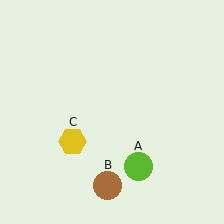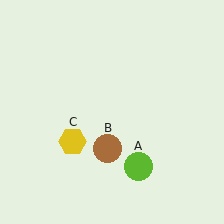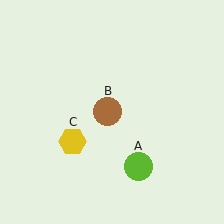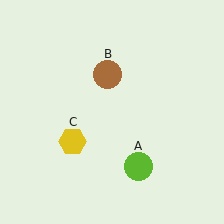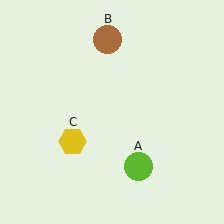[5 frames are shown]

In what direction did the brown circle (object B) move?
The brown circle (object B) moved up.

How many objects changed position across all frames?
1 object changed position: brown circle (object B).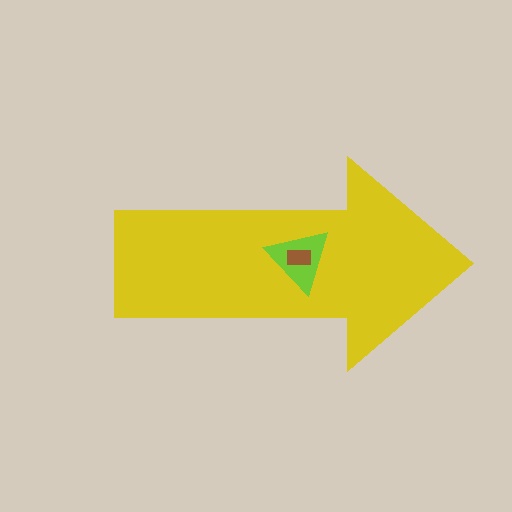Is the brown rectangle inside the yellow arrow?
Yes.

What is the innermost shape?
The brown rectangle.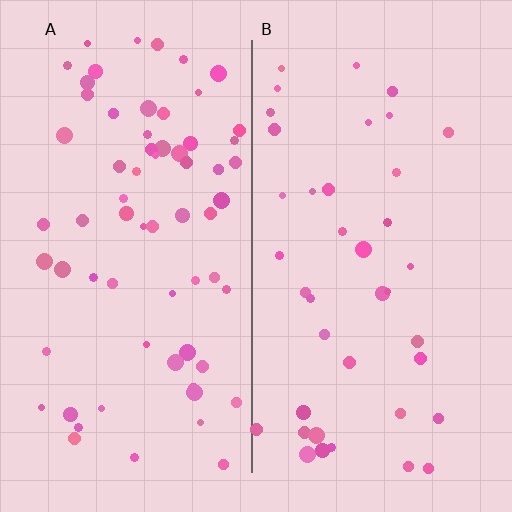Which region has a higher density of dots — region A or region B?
A (the left).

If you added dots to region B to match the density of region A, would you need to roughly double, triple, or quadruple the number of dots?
Approximately double.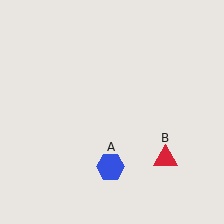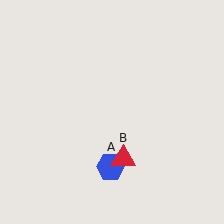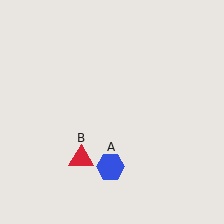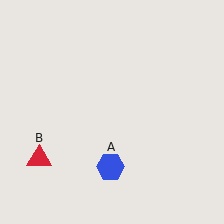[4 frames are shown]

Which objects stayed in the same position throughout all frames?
Blue hexagon (object A) remained stationary.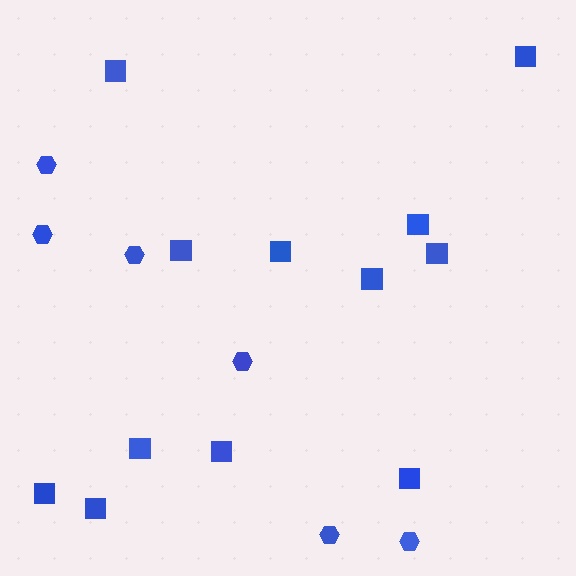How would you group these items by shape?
There are 2 groups: one group of squares (12) and one group of hexagons (6).